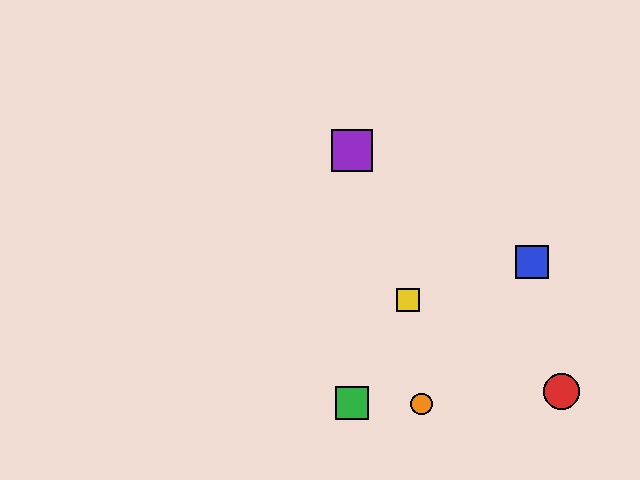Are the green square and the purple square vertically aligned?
Yes, both are at x≈352.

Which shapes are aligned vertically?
The green square, the purple square are aligned vertically.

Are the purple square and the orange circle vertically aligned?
No, the purple square is at x≈352 and the orange circle is at x≈421.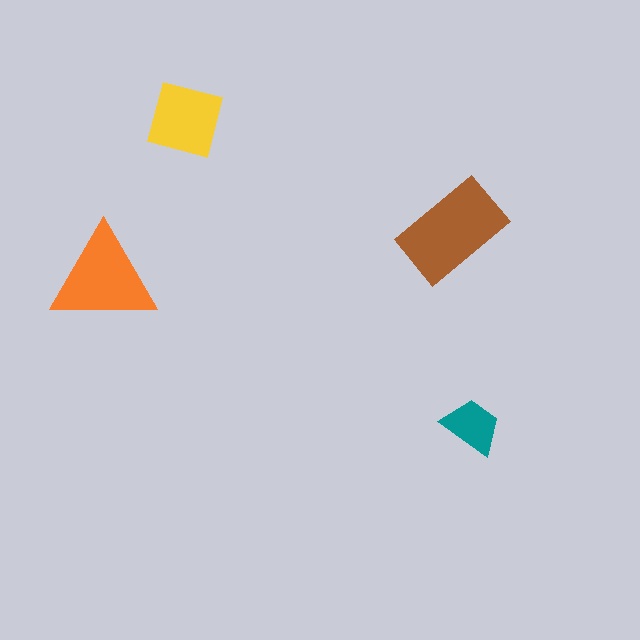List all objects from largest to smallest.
The brown rectangle, the orange triangle, the yellow square, the teal trapezoid.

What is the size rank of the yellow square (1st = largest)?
3rd.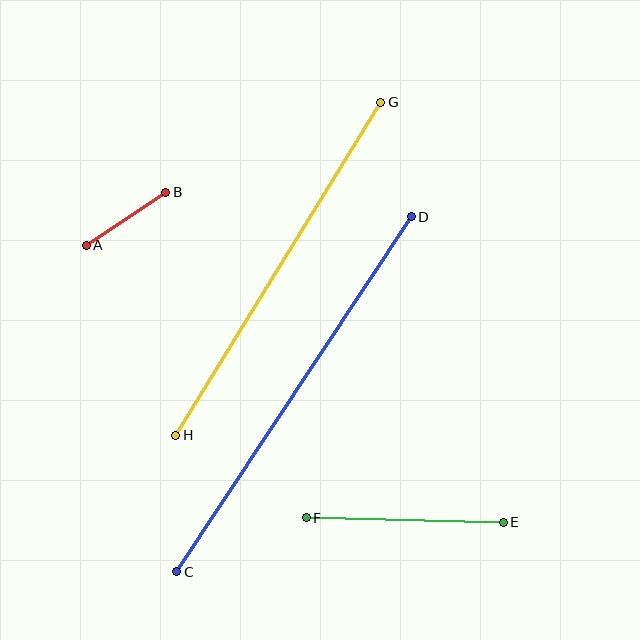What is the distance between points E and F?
The distance is approximately 197 pixels.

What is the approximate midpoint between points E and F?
The midpoint is at approximately (405, 520) pixels.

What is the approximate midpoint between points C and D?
The midpoint is at approximately (294, 394) pixels.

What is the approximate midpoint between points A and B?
The midpoint is at approximately (126, 219) pixels.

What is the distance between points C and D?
The distance is approximately 425 pixels.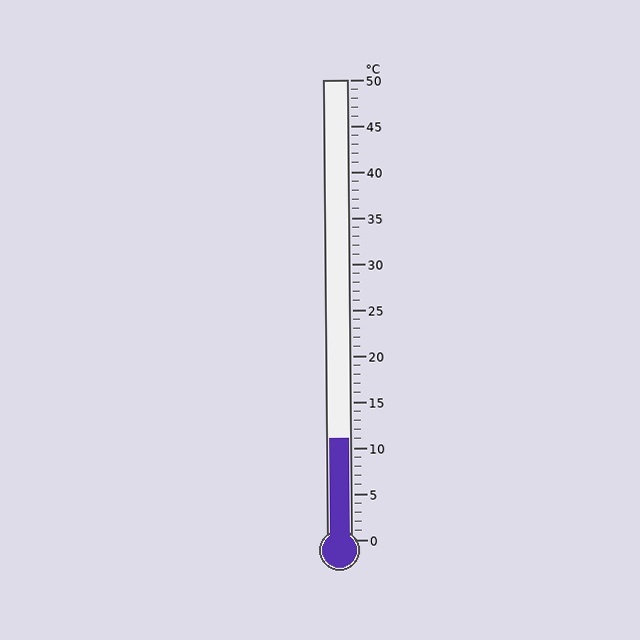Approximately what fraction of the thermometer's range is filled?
The thermometer is filled to approximately 20% of its range.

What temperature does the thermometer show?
The thermometer shows approximately 11°C.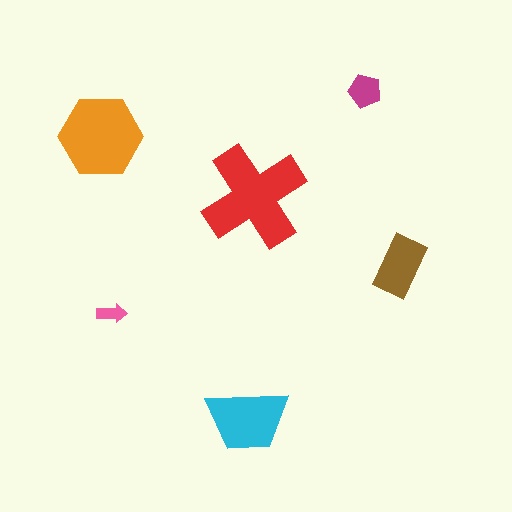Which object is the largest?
The red cross.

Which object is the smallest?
The pink arrow.